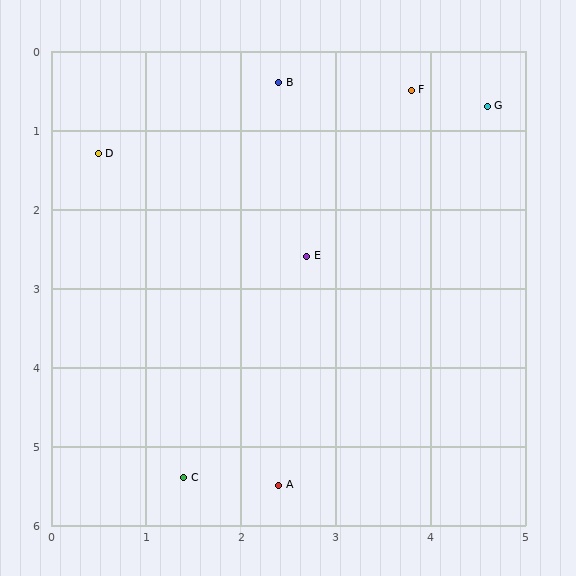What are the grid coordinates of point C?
Point C is at approximately (1.4, 5.4).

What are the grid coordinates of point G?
Point G is at approximately (4.6, 0.7).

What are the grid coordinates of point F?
Point F is at approximately (3.8, 0.5).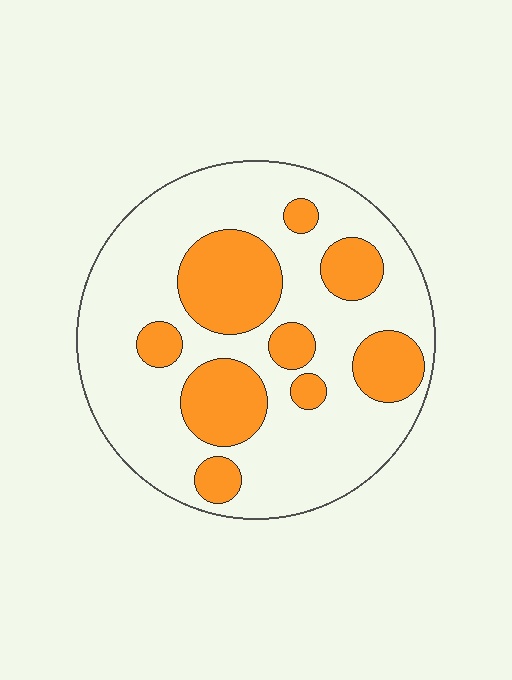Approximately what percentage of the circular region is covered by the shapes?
Approximately 30%.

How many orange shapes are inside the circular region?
9.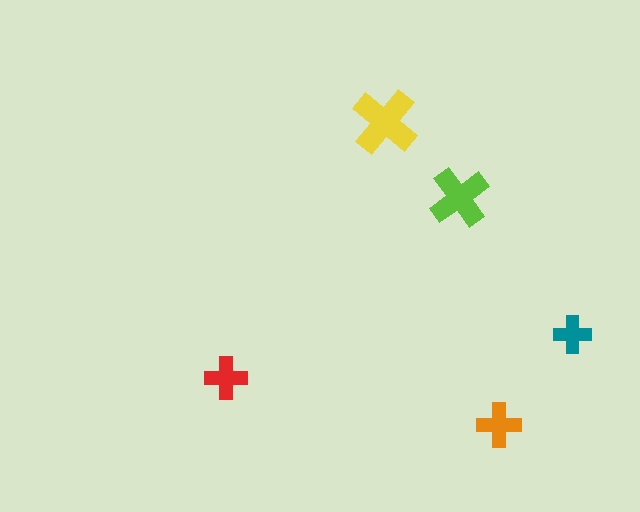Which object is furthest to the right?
The teal cross is rightmost.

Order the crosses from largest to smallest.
the yellow one, the lime one, the orange one, the red one, the teal one.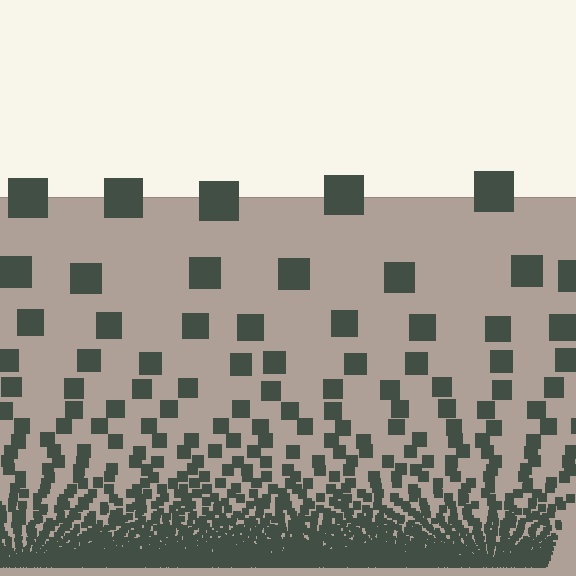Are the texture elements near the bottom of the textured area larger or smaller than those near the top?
Smaller. The gradient is inverted — elements near the bottom are smaller and denser.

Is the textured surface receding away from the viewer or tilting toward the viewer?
The surface appears to tilt toward the viewer. Texture elements get larger and sparser toward the top.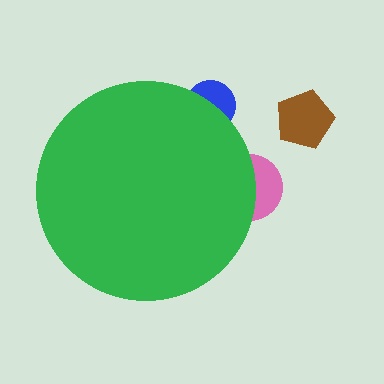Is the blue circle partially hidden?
Yes, the blue circle is partially hidden behind the green circle.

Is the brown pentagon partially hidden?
No, the brown pentagon is fully visible.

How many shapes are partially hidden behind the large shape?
2 shapes are partially hidden.